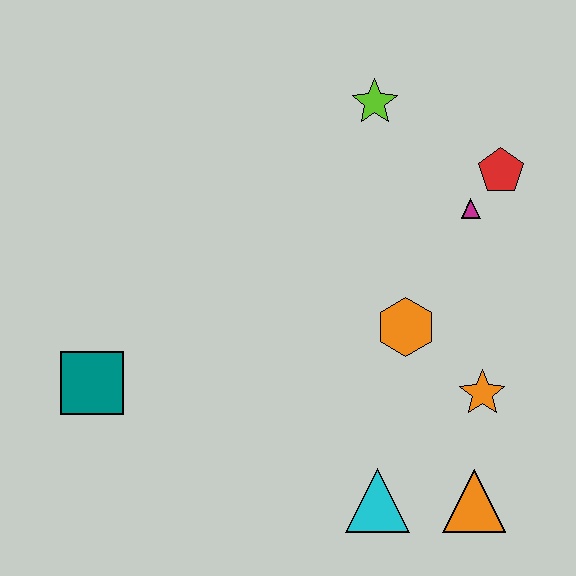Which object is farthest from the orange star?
The teal square is farthest from the orange star.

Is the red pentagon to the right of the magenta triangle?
Yes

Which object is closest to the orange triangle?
The cyan triangle is closest to the orange triangle.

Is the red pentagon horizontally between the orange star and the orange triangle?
No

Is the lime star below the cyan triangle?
No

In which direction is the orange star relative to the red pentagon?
The orange star is below the red pentagon.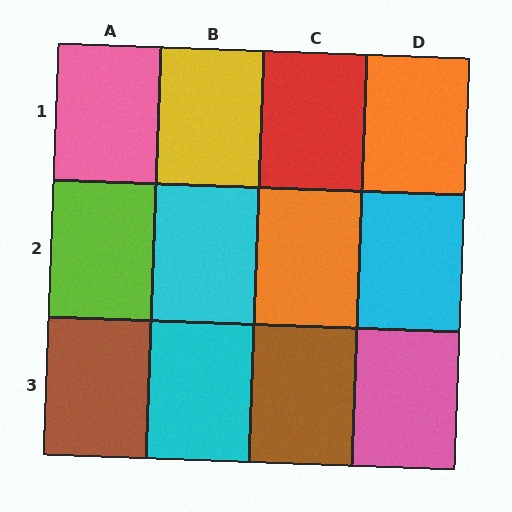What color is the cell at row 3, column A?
Brown.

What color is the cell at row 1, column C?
Red.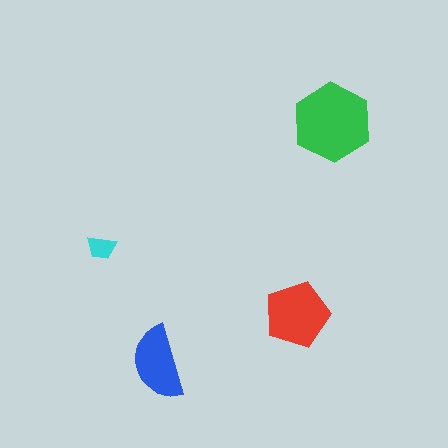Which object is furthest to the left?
The cyan trapezoid is leftmost.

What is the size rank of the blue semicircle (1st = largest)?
3rd.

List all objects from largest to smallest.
The green hexagon, the red pentagon, the blue semicircle, the cyan trapezoid.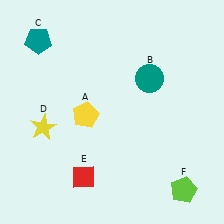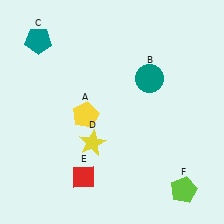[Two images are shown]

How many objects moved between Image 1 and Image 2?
1 object moved between the two images.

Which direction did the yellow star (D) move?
The yellow star (D) moved right.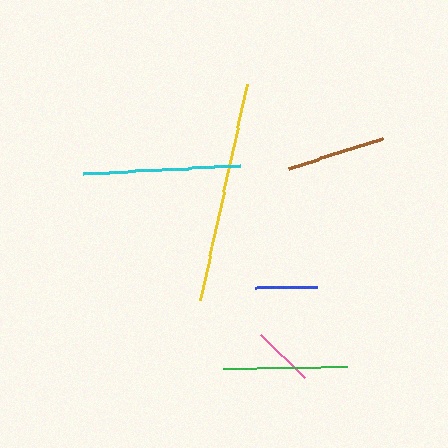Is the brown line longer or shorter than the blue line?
The brown line is longer than the blue line.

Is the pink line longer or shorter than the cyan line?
The cyan line is longer than the pink line.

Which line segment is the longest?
The yellow line is the longest at approximately 221 pixels.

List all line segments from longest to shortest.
From longest to shortest: yellow, cyan, green, brown, blue, pink.